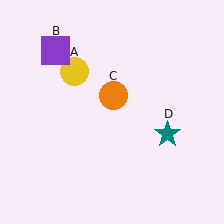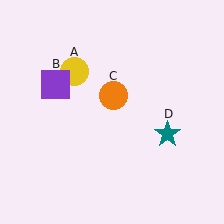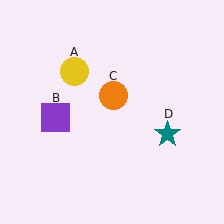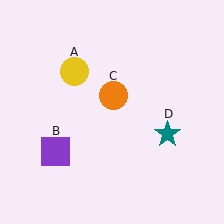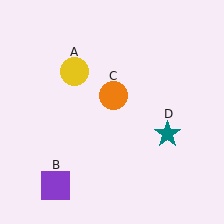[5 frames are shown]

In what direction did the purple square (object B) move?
The purple square (object B) moved down.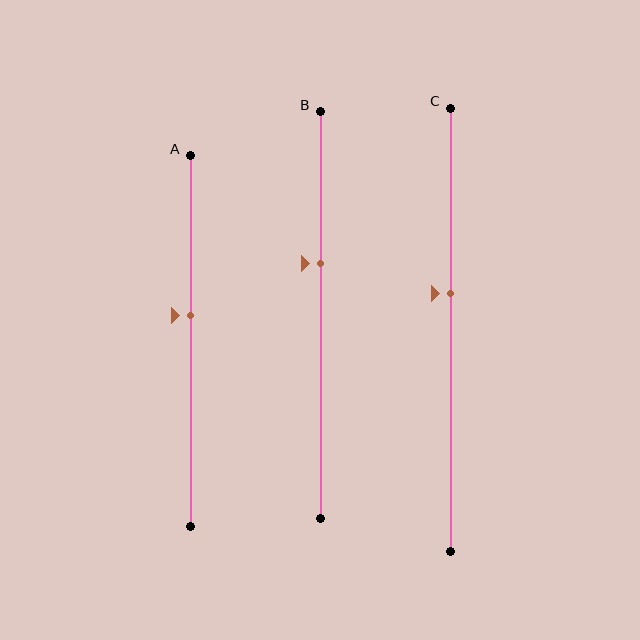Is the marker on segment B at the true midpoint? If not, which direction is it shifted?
No, the marker on segment B is shifted upward by about 13% of the segment length.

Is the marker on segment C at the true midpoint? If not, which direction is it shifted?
No, the marker on segment C is shifted upward by about 8% of the segment length.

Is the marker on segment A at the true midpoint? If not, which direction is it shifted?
No, the marker on segment A is shifted upward by about 7% of the segment length.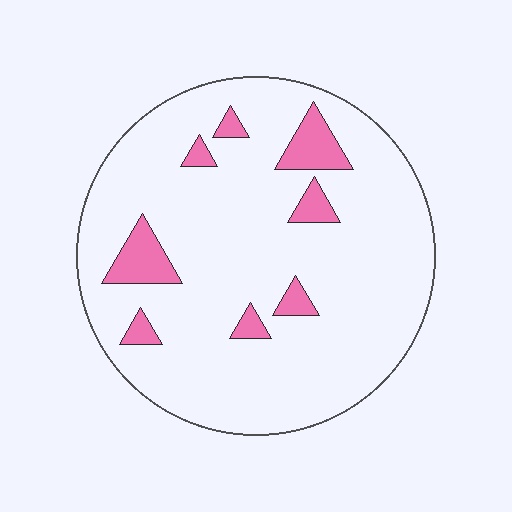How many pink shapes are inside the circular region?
8.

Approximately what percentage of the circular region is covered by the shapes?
Approximately 10%.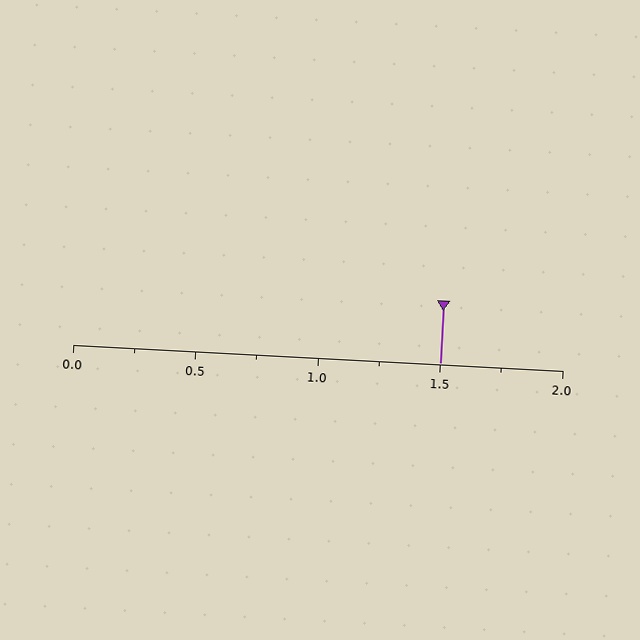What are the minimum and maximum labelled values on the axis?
The axis runs from 0.0 to 2.0.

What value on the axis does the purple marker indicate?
The marker indicates approximately 1.5.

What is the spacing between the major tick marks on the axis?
The major ticks are spaced 0.5 apart.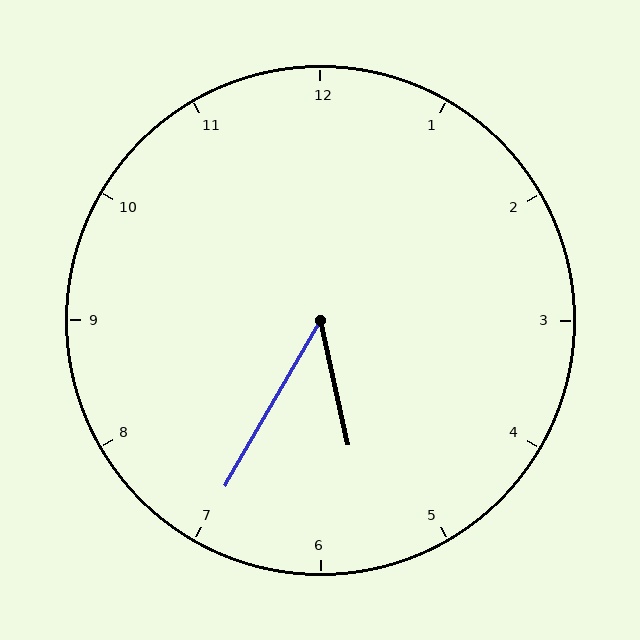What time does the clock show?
5:35.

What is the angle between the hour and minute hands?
Approximately 42 degrees.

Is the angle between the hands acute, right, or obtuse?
It is acute.